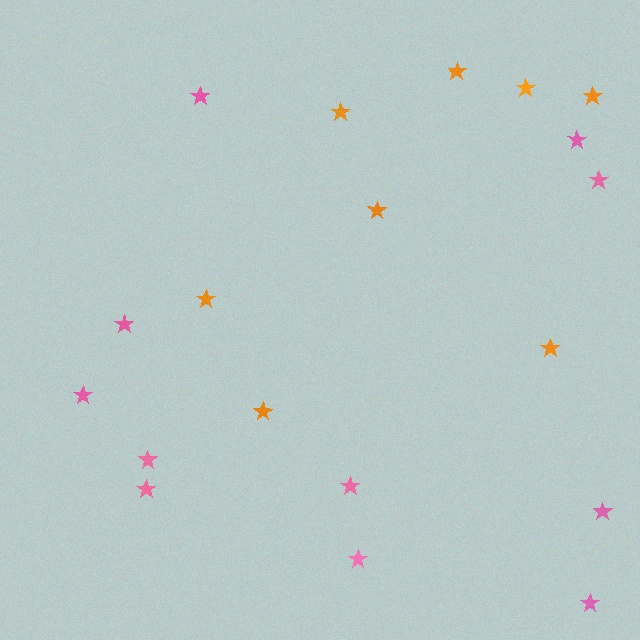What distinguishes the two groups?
There are 2 groups: one group of pink stars (11) and one group of orange stars (8).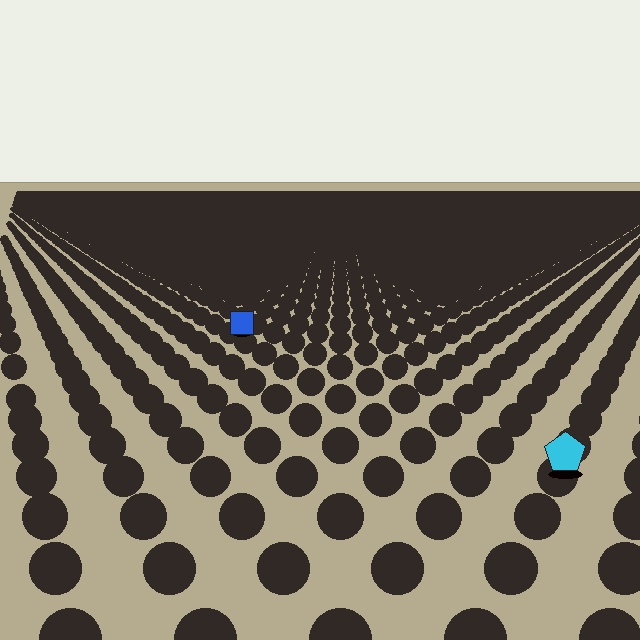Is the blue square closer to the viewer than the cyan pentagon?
No. The cyan pentagon is closer — you can tell from the texture gradient: the ground texture is coarser near it.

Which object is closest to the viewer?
The cyan pentagon is closest. The texture marks near it are larger and more spread out.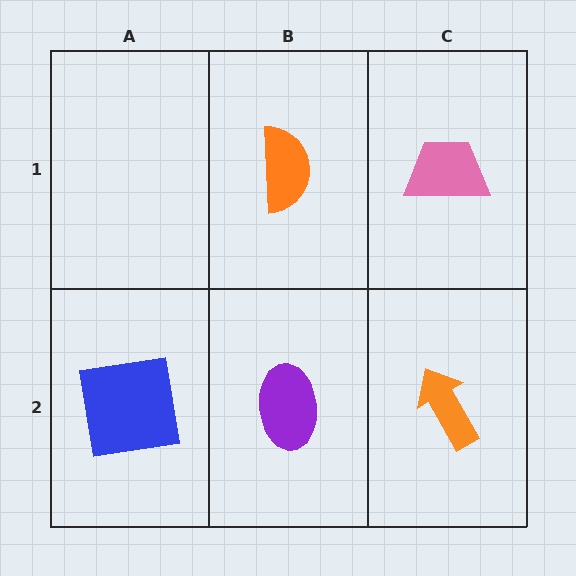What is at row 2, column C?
An orange arrow.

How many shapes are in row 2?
3 shapes.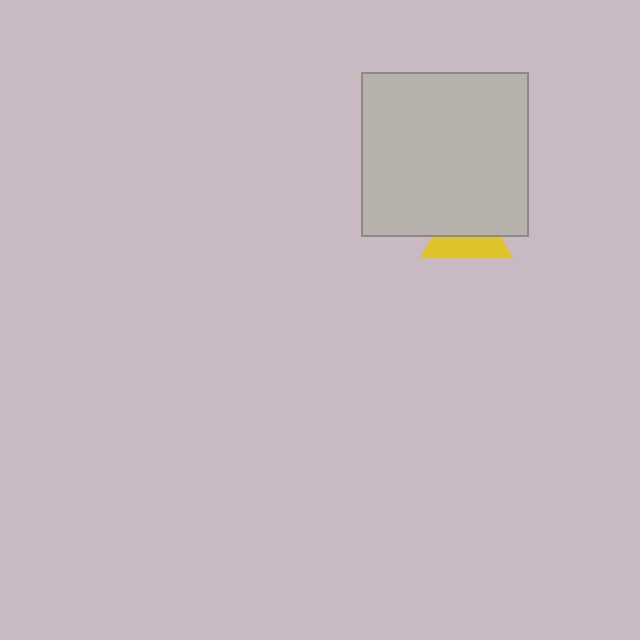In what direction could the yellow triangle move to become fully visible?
The yellow triangle could move down. That would shift it out from behind the light gray rectangle entirely.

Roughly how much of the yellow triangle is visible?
A small part of it is visible (roughly 44%).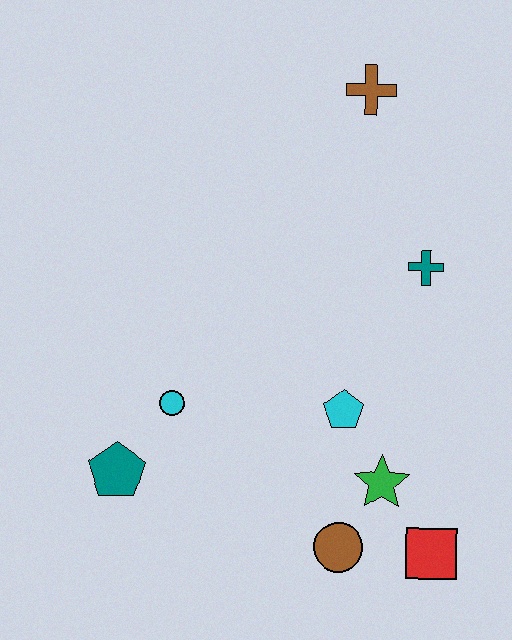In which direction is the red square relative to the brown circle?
The red square is to the right of the brown circle.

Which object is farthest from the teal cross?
The teal pentagon is farthest from the teal cross.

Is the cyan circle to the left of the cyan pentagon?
Yes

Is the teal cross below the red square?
No